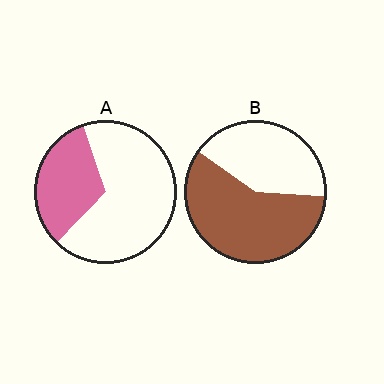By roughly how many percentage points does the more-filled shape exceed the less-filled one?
By roughly 25 percentage points (B over A).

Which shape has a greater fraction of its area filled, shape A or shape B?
Shape B.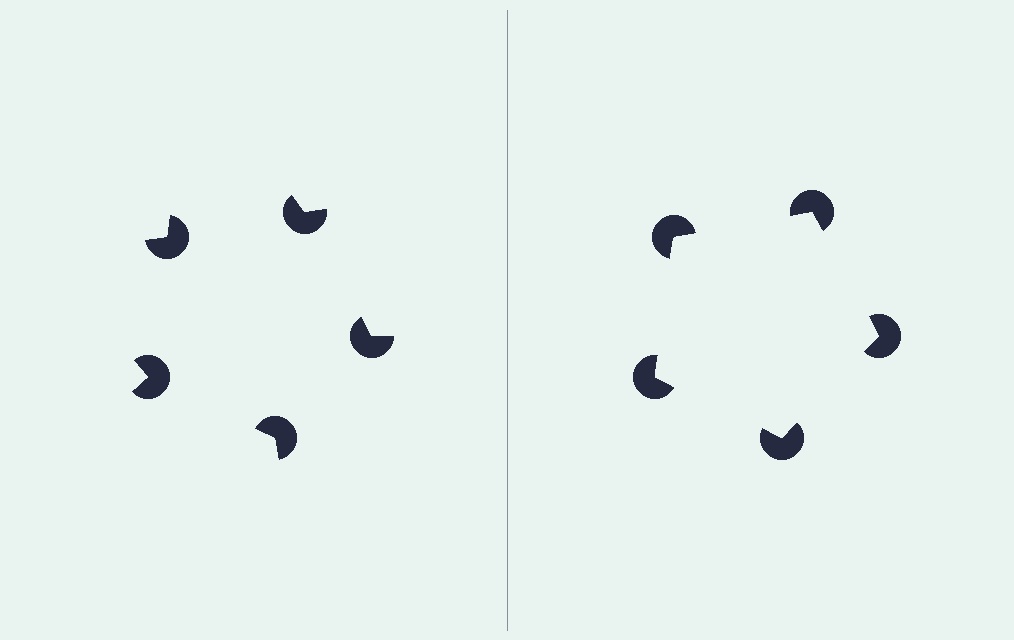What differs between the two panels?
The pac-man discs are positioned identically on both sides; only the wedge orientations differ. On the right they align to a pentagon; on the left they are misaligned.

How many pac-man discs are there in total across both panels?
10 — 5 on each side.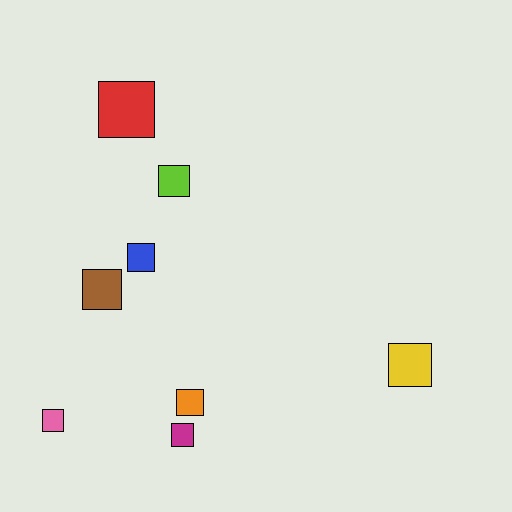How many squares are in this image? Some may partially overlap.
There are 8 squares.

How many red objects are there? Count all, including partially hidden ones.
There is 1 red object.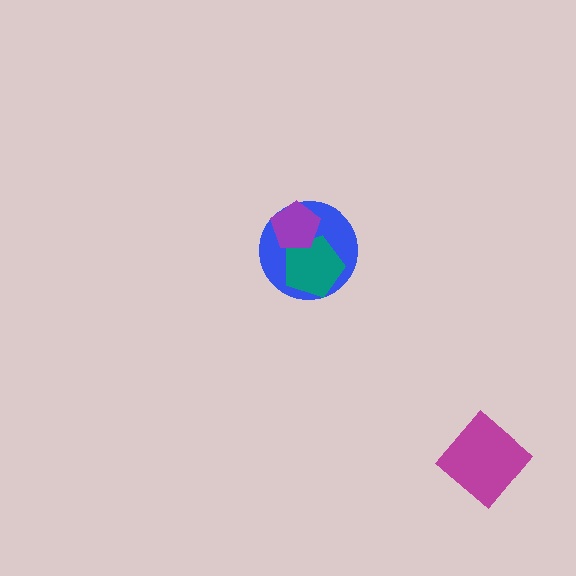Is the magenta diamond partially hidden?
No, no other shape covers it.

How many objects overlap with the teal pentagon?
2 objects overlap with the teal pentagon.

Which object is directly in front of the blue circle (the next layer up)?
The teal pentagon is directly in front of the blue circle.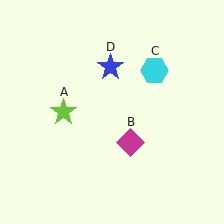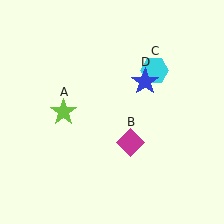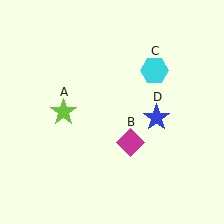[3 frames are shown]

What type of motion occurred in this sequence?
The blue star (object D) rotated clockwise around the center of the scene.